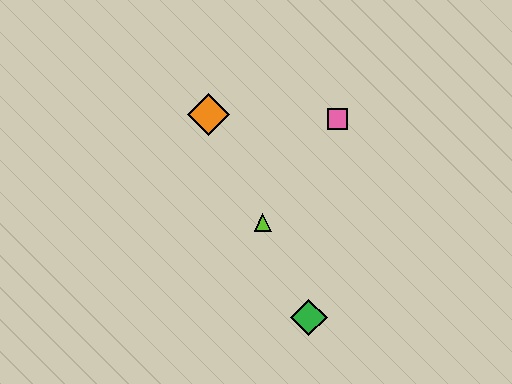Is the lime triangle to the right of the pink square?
No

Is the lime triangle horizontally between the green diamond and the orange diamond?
Yes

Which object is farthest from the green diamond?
The orange diamond is farthest from the green diamond.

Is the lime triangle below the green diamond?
No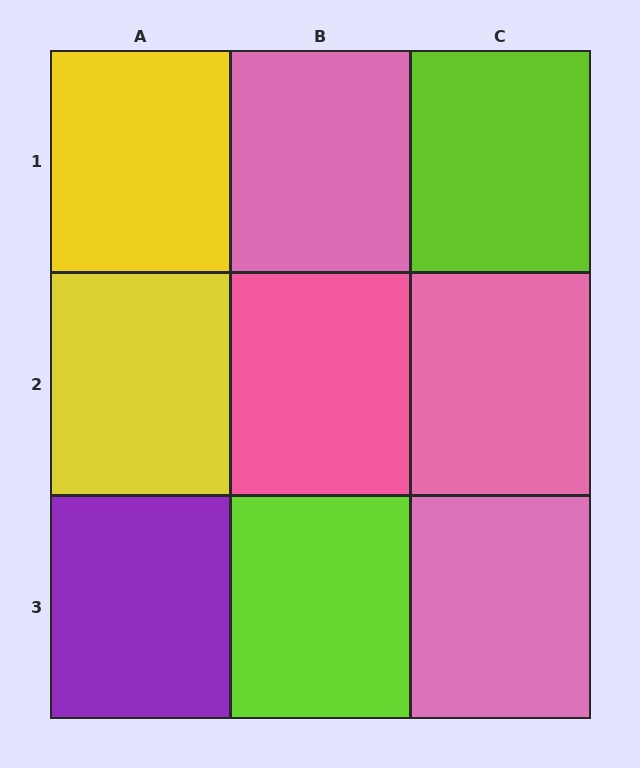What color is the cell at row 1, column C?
Lime.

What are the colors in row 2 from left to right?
Yellow, pink, pink.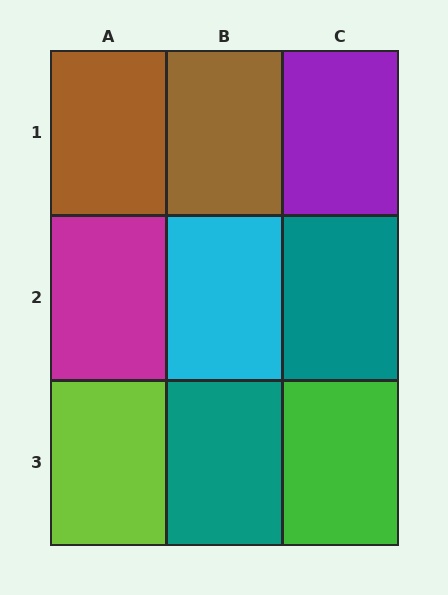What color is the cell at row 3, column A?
Lime.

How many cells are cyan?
1 cell is cyan.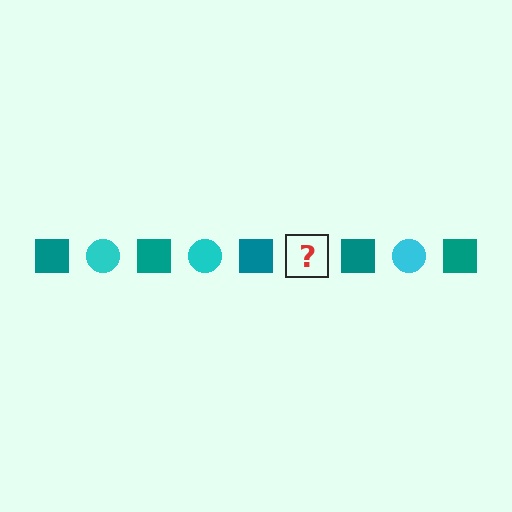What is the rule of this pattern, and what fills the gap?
The rule is that the pattern alternates between teal square and cyan circle. The gap should be filled with a cyan circle.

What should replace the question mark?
The question mark should be replaced with a cyan circle.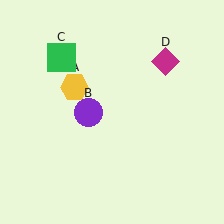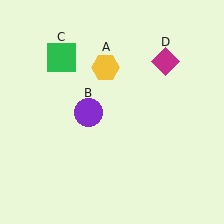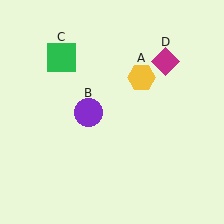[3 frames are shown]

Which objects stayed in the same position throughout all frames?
Purple circle (object B) and green square (object C) and magenta diamond (object D) remained stationary.